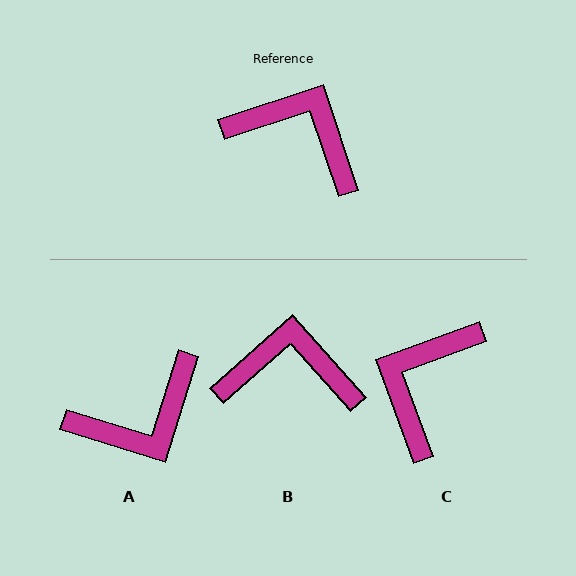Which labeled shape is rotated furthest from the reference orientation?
A, about 126 degrees away.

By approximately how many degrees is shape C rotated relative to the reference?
Approximately 92 degrees counter-clockwise.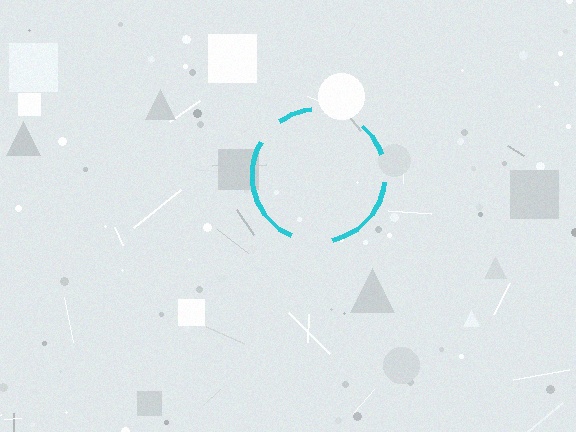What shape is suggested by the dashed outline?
The dashed outline suggests a circle.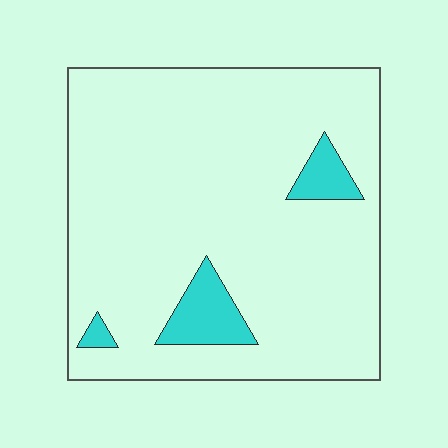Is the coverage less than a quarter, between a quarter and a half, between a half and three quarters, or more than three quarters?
Less than a quarter.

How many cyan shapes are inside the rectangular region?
3.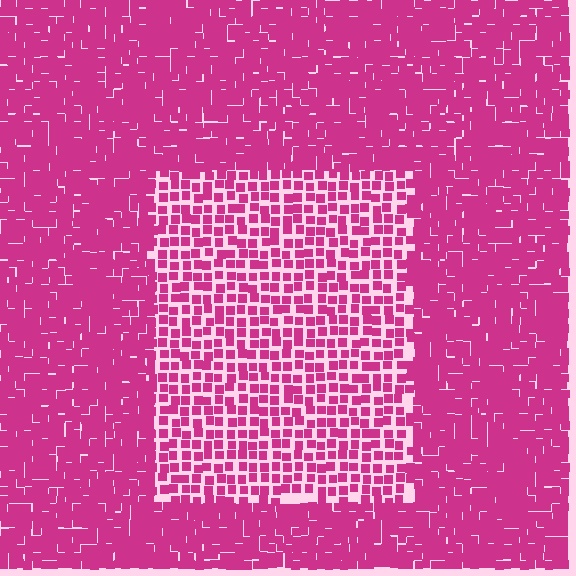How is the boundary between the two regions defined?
The boundary is defined by a change in element density (approximately 1.9x ratio). All elements are the same color, size, and shape.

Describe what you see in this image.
The image contains small magenta elements arranged at two different densities. A rectangle-shaped region is visible where the elements are less densely packed than the surrounding area.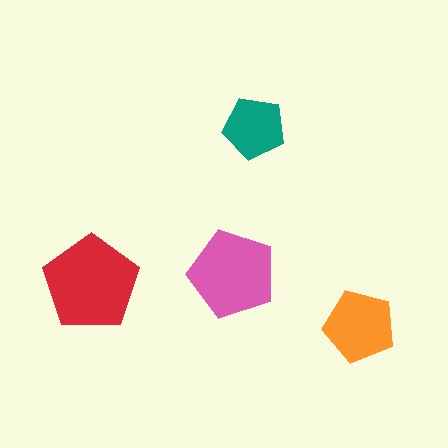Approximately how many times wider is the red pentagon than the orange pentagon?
About 1.5 times wider.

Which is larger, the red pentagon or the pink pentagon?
The red one.